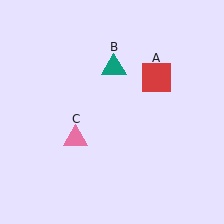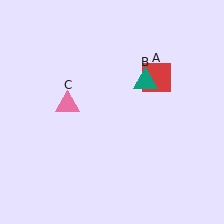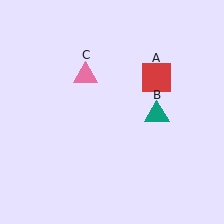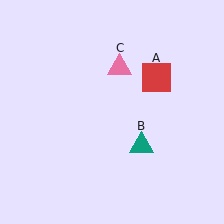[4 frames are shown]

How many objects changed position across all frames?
2 objects changed position: teal triangle (object B), pink triangle (object C).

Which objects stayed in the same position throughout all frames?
Red square (object A) remained stationary.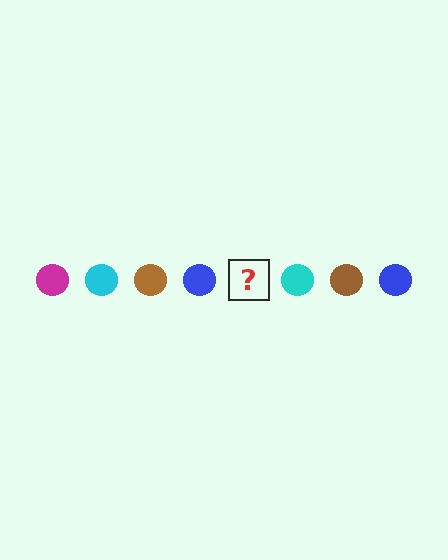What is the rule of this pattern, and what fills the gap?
The rule is that the pattern cycles through magenta, cyan, brown, blue circles. The gap should be filled with a magenta circle.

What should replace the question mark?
The question mark should be replaced with a magenta circle.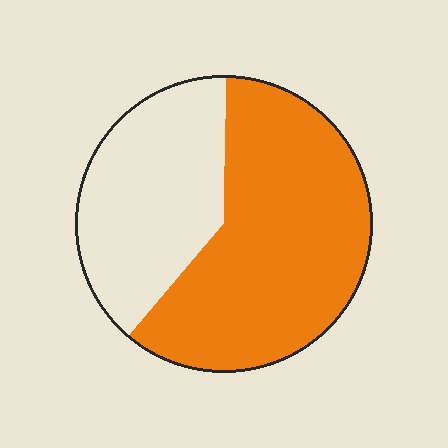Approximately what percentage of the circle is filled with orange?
Approximately 60%.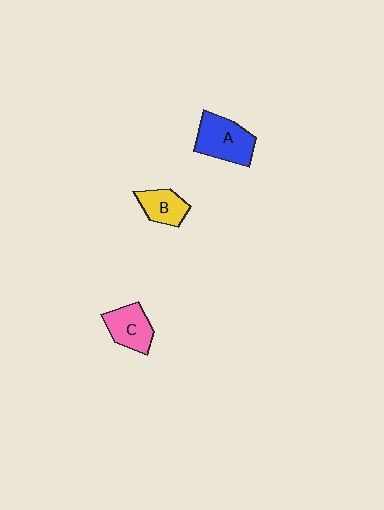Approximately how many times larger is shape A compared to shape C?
Approximately 1.3 times.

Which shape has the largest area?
Shape A (blue).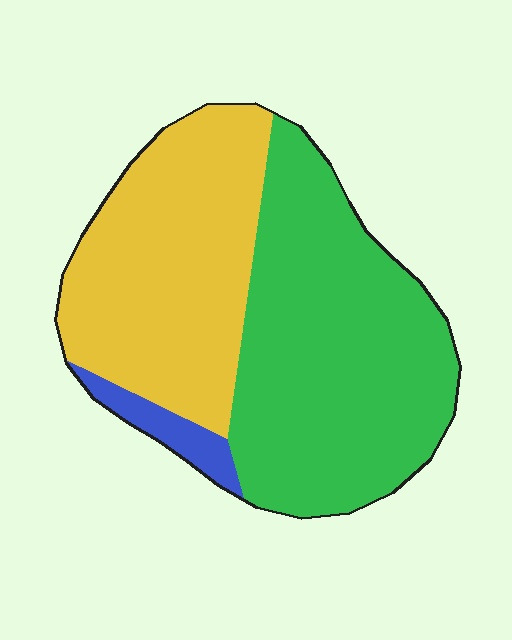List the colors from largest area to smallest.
From largest to smallest: green, yellow, blue.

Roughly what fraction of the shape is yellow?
Yellow covers about 40% of the shape.